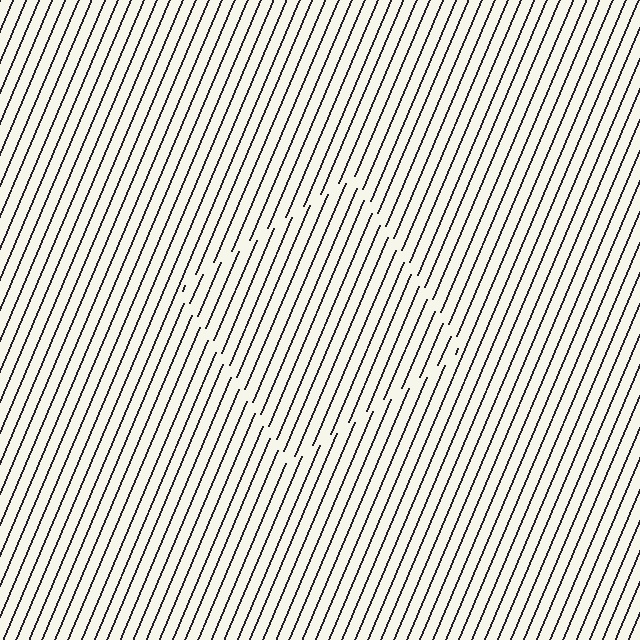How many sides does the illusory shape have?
4 sides — the line-ends trace a square.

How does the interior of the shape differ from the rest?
The interior of the shape contains the same grating, shifted by half a period — the contour is defined by the phase discontinuity where line-ends from the inner and outer gratings abut.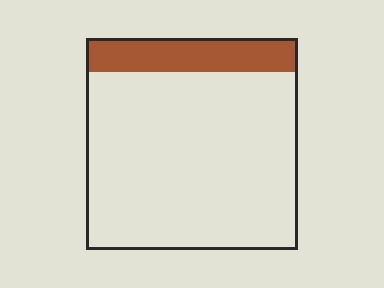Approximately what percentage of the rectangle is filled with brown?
Approximately 15%.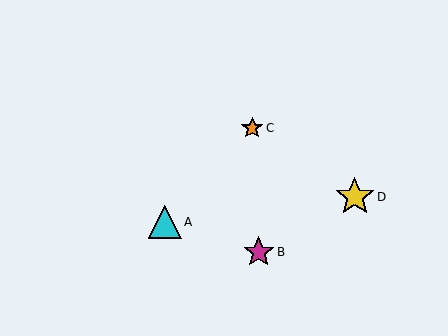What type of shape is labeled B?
Shape B is a magenta star.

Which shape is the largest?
The yellow star (labeled D) is the largest.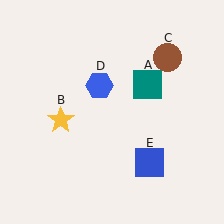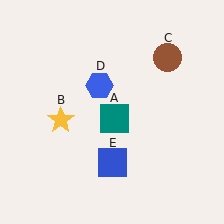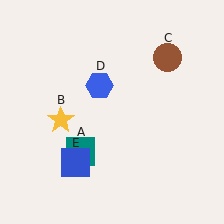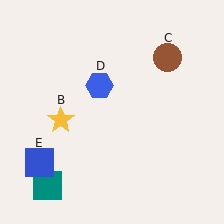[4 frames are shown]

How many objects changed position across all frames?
2 objects changed position: teal square (object A), blue square (object E).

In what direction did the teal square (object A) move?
The teal square (object A) moved down and to the left.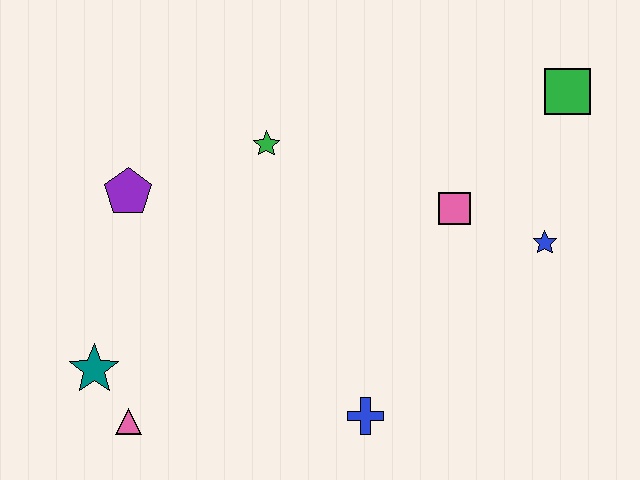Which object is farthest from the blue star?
The teal star is farthest from the blue star.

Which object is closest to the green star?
The purple pentagon is closest to the green star.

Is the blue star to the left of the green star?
No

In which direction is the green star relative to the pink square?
The green star is to the left of the pink square.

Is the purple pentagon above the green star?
No